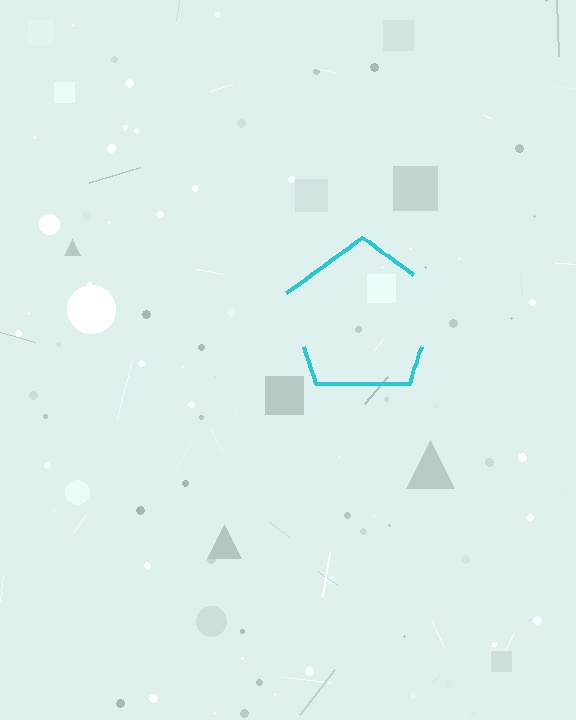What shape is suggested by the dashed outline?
The dashed outline suggests a pentagon.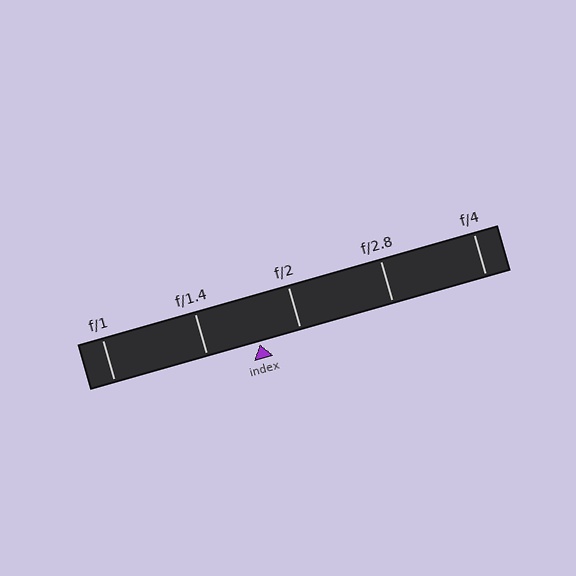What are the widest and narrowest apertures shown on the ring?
The widest aperture shown is f/1 and the narrowest is f/4.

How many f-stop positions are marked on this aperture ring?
There are 5 f-stop positions marked.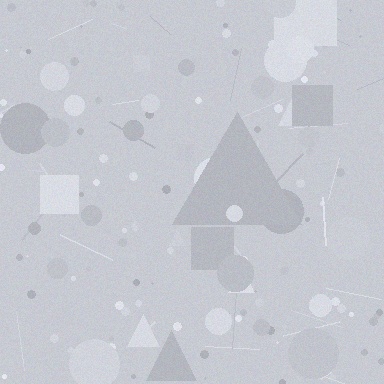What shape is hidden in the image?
A triangle is hidden in the image.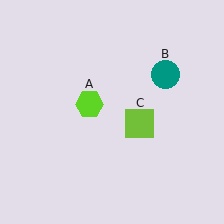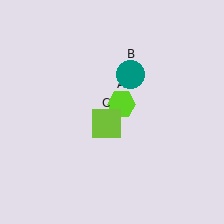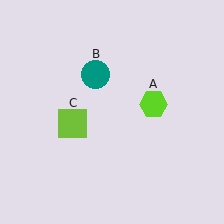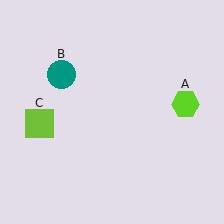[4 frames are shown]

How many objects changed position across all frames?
3 objects changed position: lime hexagon (object A), teal circle (object B), lime square (object C).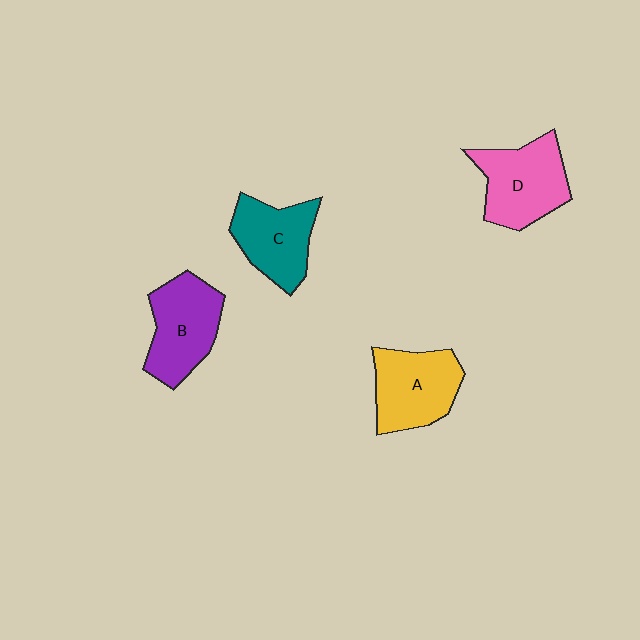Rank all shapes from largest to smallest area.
From largest to smallest: D (pink), A (yellow), B (purple), C (teal).